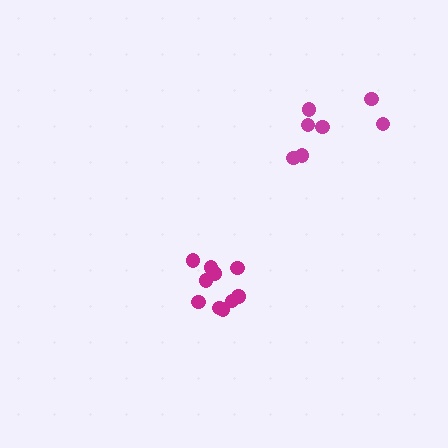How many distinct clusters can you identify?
There are 2 distinct clusters.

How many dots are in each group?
Group 1: 7 dots, Group 2: 10 dots (17 total).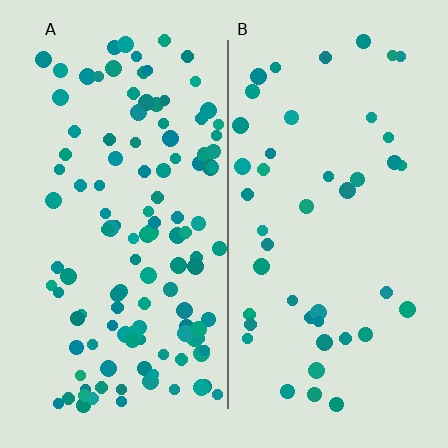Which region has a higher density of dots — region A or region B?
A (the left).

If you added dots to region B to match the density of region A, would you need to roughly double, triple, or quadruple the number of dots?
Approximately triple.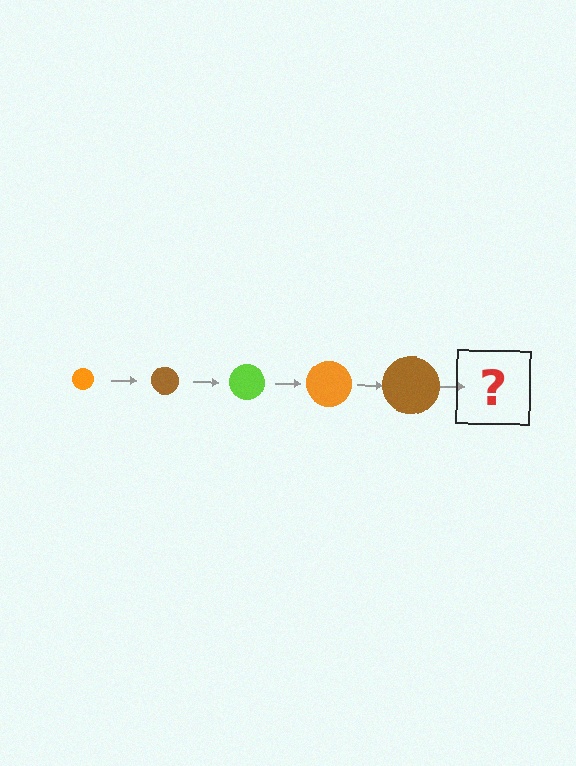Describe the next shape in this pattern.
It should be a lime circle, larger than the previous one.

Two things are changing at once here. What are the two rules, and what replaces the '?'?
The two rules are that the circle grows larger each step and the color cycles through orange, brown, and lime. The '?' should be a lime circle, larger than the previous one.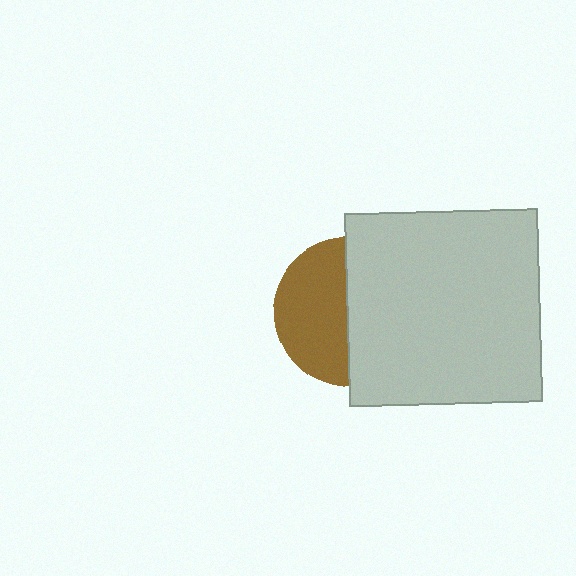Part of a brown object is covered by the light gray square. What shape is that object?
It is a circle.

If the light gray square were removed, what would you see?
You would see the complete brown circle.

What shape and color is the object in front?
The object in front is a light gray square.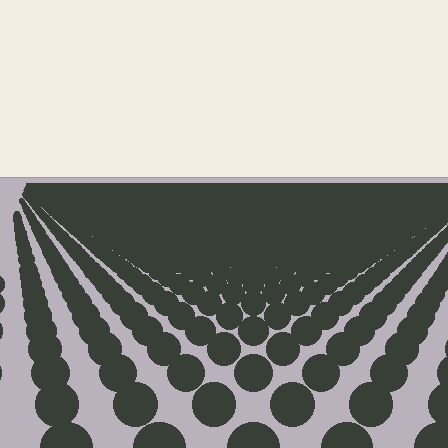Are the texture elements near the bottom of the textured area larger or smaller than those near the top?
Larger. Near the bottom, elements are closer to the viewer and appear at a bigger on-screen size.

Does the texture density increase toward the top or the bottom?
Density increases toward the top.